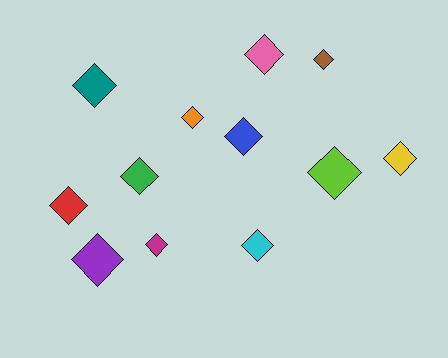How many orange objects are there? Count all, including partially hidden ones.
There is 1 orange object.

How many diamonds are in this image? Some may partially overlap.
There are 12 diamonds.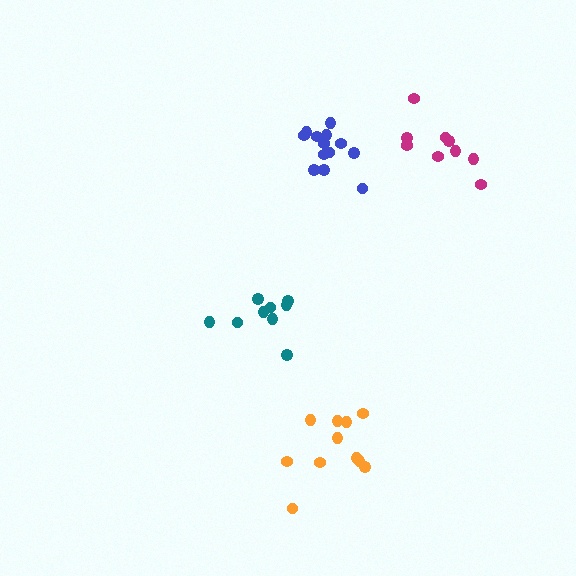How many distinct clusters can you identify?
There are 4 distinct clusters.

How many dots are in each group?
Group 1: 9 dots, Group 2: 11 dots, Group 3: 13 dots, Group 4: 9 dots (42 total).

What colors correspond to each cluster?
The clusters are colored: teal, orange, blue, magenta.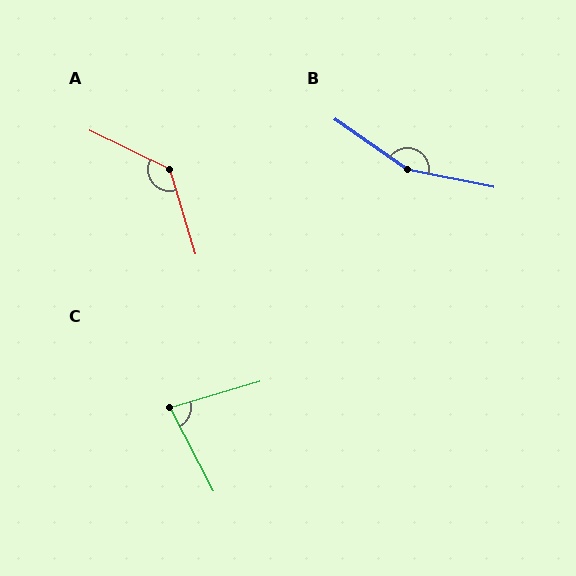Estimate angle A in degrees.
Approximately 133 degrees.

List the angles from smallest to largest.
C (79°), A (133°), B (157°).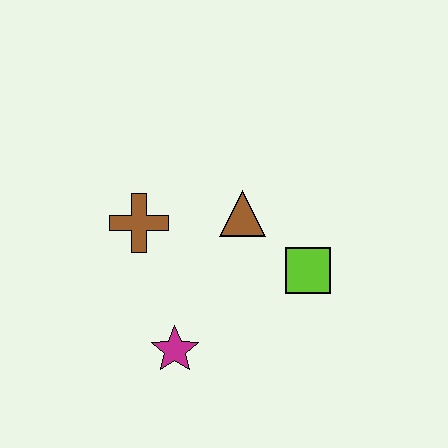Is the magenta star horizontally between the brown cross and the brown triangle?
Yes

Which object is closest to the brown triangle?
The lime square is closest to the brown triangle.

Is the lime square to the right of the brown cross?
Yes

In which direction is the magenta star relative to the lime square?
The magenta star is to the left of the lime square.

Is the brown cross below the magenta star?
No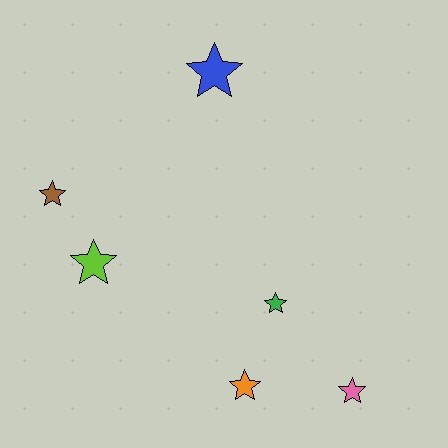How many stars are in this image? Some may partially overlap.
There are 6 stars.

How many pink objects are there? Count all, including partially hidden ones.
There is 1 pink object.